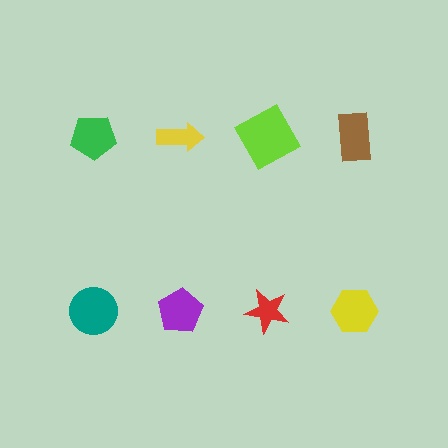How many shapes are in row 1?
4 shapes.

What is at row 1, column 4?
A brown rectangle.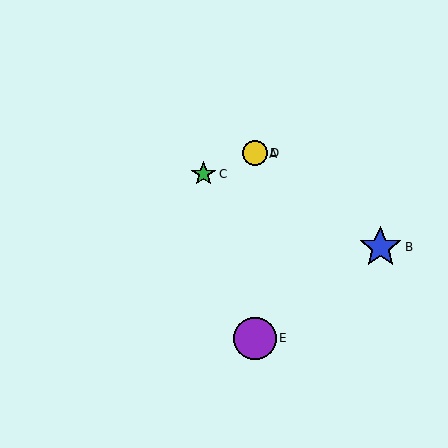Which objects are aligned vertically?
Objects A, D, E are aligned vertically.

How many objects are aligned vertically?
3 objects (A, D, E) are aligned vertically.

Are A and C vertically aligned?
No, A is at x≈255 and C is at x≈203.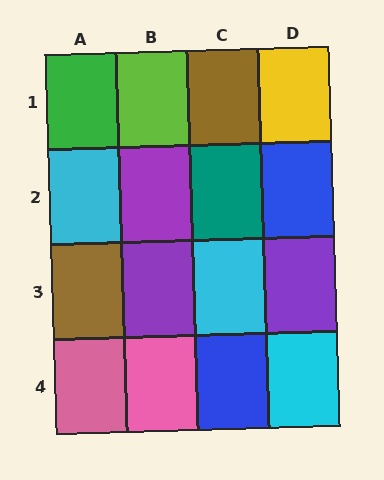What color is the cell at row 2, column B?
Purple.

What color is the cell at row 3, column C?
Cyan.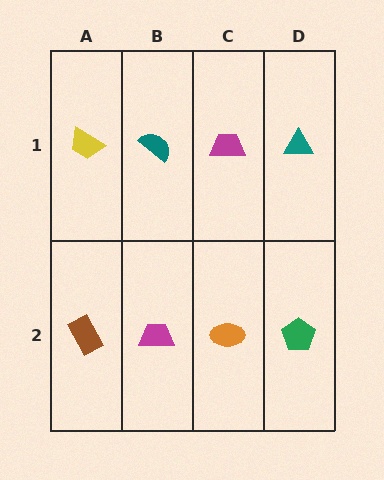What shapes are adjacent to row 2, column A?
A yellow trapezoid (row 1, column A), a magenta trapezoid (row 2, column B).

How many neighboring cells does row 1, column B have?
3.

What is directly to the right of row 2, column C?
A green pentagon.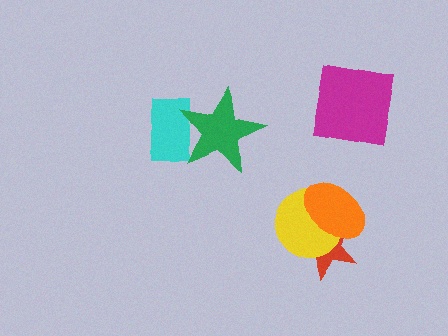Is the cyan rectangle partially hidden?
Yes, it is partially covered by another shape.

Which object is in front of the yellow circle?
The orange ellipse is in front of the yellow circle.